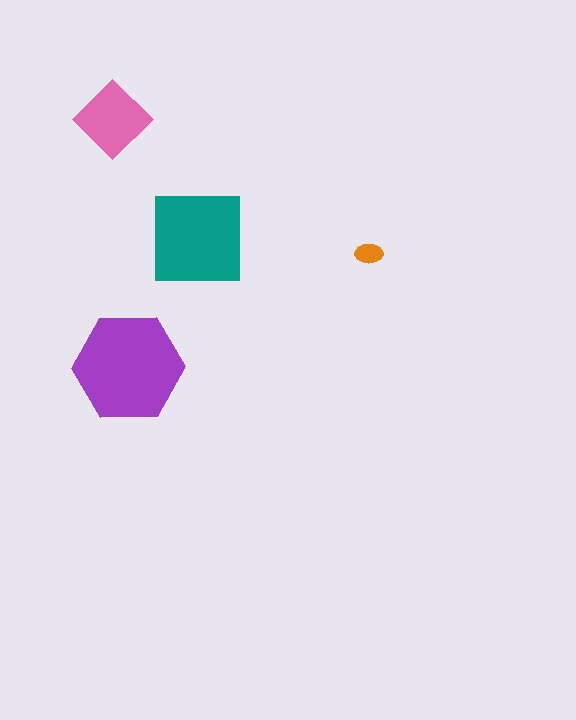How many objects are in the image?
There are 4 objects in the image.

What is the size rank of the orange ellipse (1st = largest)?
4th.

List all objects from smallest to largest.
The orange ellipse, the pink diamond, the teal square, the purple hexagon.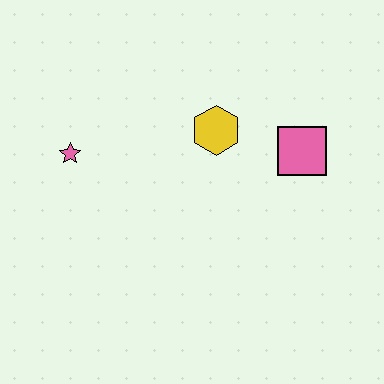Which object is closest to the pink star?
The yellow hexagon is closest to the pink star.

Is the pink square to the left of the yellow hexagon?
No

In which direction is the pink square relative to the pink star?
The pink square is to the right of the pink star.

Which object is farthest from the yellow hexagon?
The pink star is farthest from the yellow hexagon.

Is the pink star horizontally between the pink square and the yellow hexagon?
No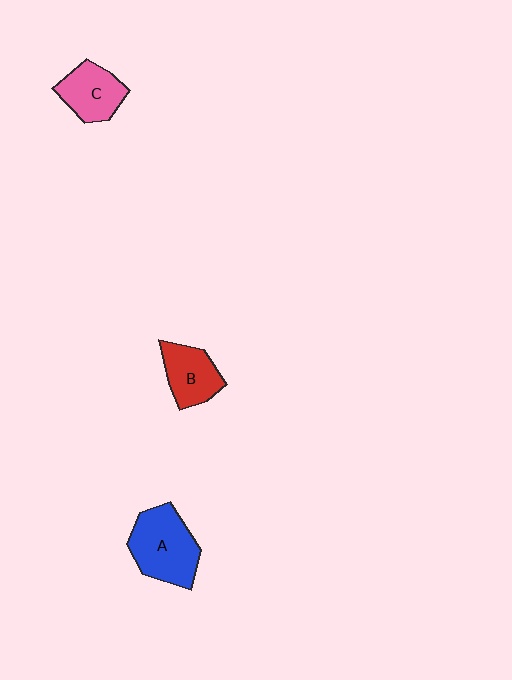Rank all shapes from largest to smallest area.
From largest to smallest: A (blue), C (pink), B (red).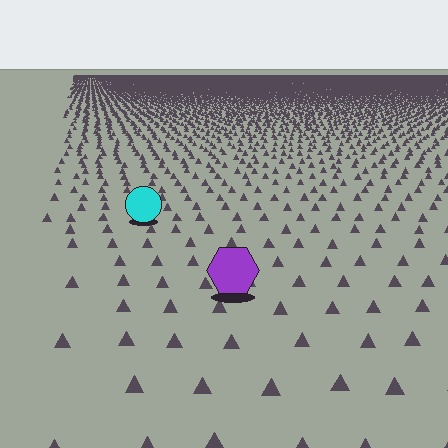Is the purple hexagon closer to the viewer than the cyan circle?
Yes. The purple hexagon is closer — you can tell from the texture gradient: the ground texture is coarser near it.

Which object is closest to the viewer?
The purple hexagon is closest. The texture marks near it are larger and more spread out.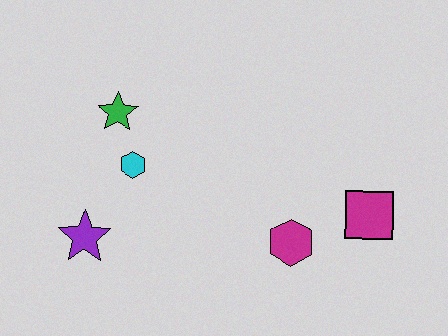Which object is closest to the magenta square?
The magenta hexagon is closest to the magenta square.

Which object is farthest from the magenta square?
The purple star is farthest from the magenta square.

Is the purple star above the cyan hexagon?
No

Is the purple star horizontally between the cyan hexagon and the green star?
No